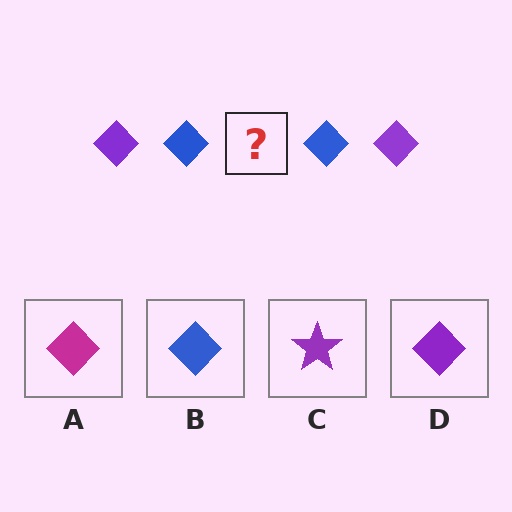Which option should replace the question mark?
Option D.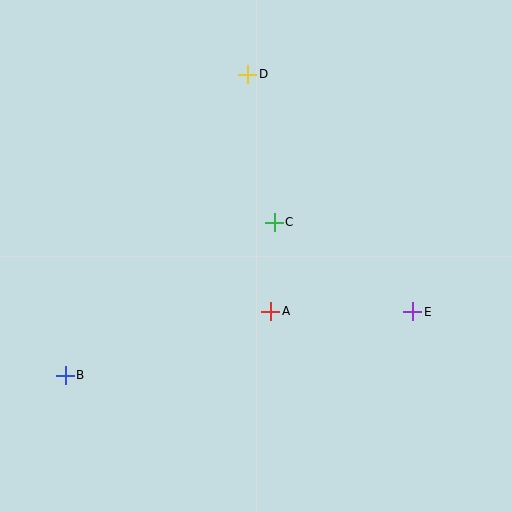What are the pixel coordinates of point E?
Point E is at (413, 312).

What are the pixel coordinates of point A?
Point A is at (271, 311).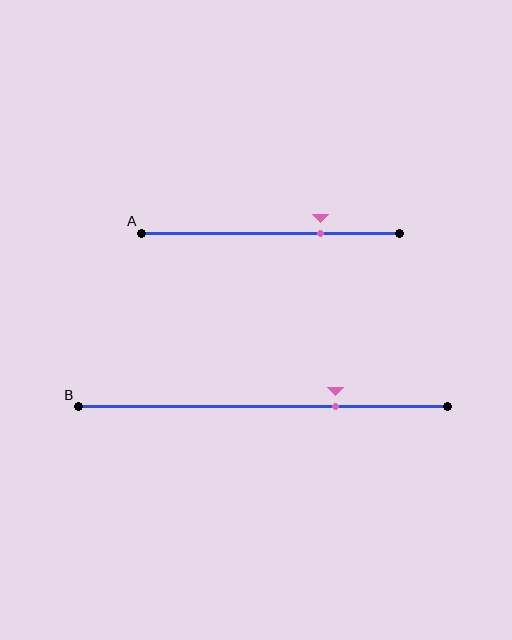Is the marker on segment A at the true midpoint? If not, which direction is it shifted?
No, the marker on segment A is shifted to the right by about 19% of the segment length.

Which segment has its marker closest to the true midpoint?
Segment A has its marker closest to the true midpoint.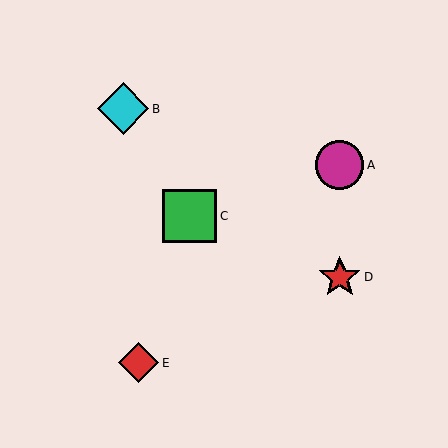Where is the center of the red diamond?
The center of the red diamond is at (139, 363).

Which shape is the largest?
The green square (labeled C) is the largest.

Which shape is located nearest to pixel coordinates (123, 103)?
The cyan diamond (labeled B) at (123, 109) is nearest to that location.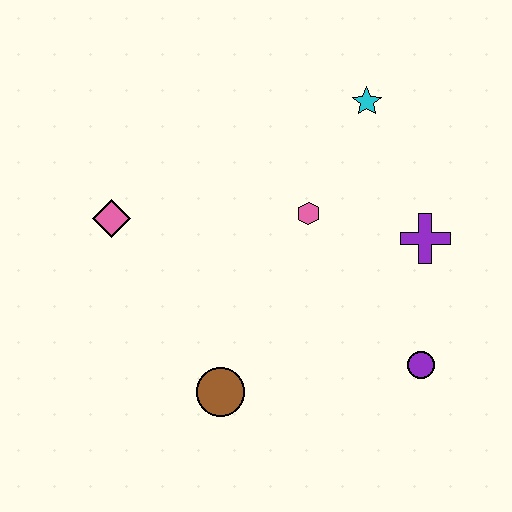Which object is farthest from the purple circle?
The pink diamond is farthest from the purple circle.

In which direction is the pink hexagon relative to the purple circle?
The pink hexagon is above the purple circle.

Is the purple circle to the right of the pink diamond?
Yes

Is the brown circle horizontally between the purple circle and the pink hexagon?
No